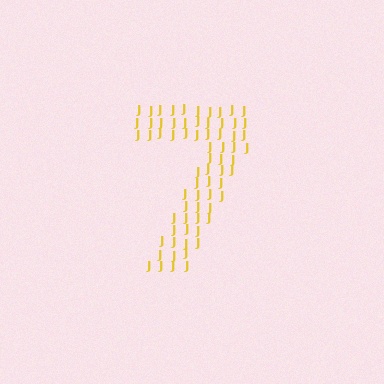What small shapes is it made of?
It is made of small letter J's.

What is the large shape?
The large shape is the digit 7.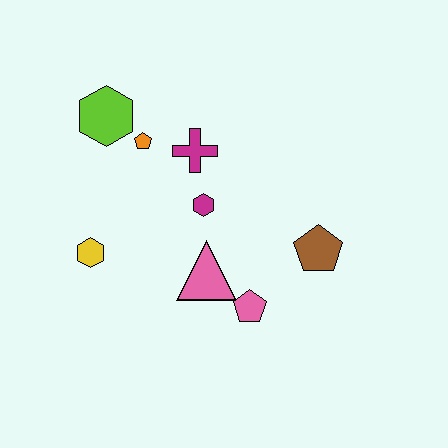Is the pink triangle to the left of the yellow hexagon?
No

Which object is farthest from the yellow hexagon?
The brown pentagon is farthest from the yellow hexagon.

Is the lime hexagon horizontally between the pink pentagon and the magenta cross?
No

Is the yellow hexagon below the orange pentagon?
Yes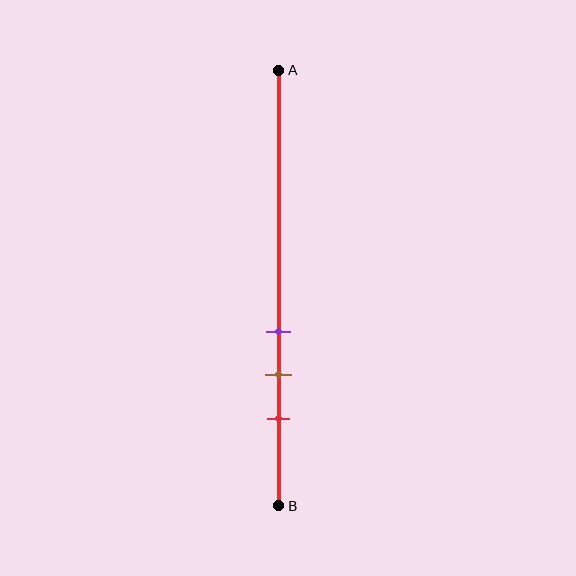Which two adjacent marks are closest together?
The purple and brown marks are the closest adjacent pair.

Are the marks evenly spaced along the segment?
Yes, the marks are approximately evenly spaced.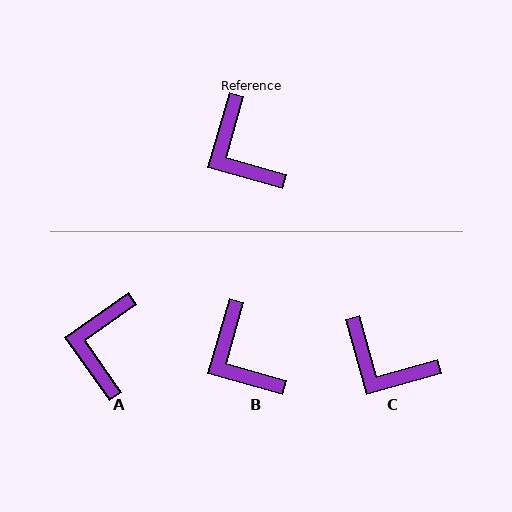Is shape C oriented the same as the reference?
No, it is off by about 32 degrees.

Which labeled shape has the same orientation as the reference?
B.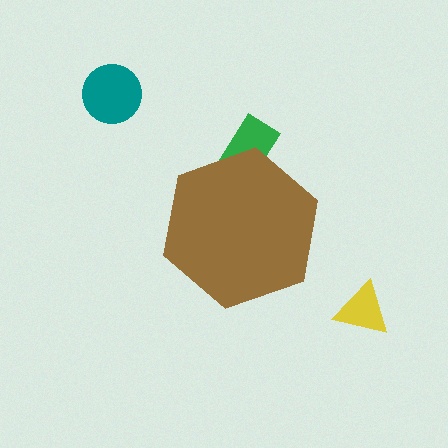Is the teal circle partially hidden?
No, the teal circle is fully visible.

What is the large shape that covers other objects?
A brown hexagon.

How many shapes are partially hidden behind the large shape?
1 shape is partially hidden.